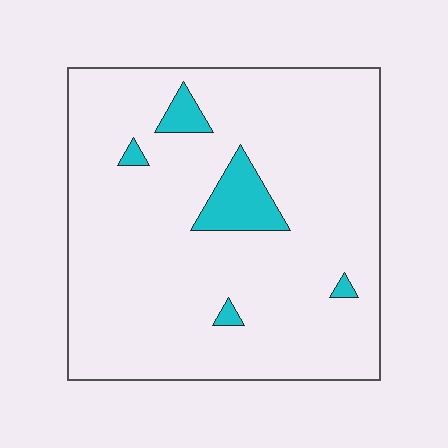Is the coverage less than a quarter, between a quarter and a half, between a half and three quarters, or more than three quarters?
Less than a quarter.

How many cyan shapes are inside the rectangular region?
5.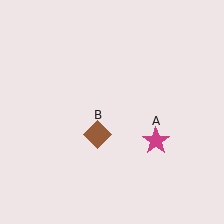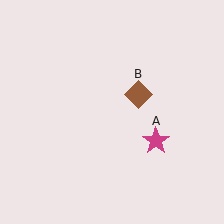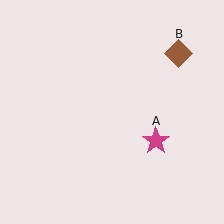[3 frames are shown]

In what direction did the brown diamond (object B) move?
The brown diamond (object B) moved up and to the right.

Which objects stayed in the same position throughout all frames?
Magenta star (object A) remained stationary.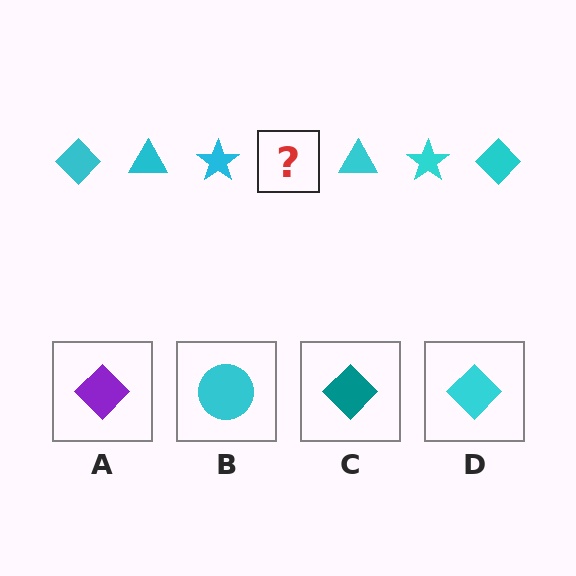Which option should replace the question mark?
Option D.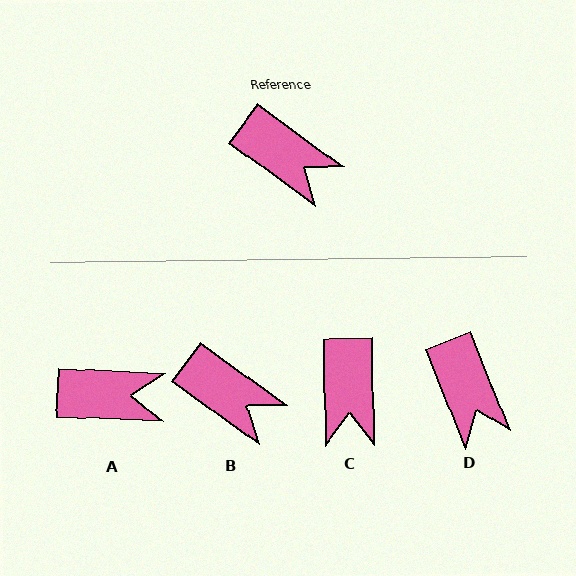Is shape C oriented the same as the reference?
No, it is off by about 53 degrees.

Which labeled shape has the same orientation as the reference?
B.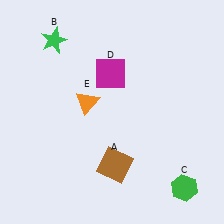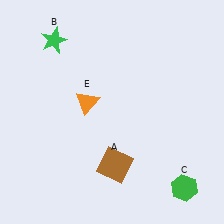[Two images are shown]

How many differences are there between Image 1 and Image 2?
There is 1 difference between the two images.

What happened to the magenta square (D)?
The magenta square (D) was removed in Image 2. It was in the top-left area of Image 1.